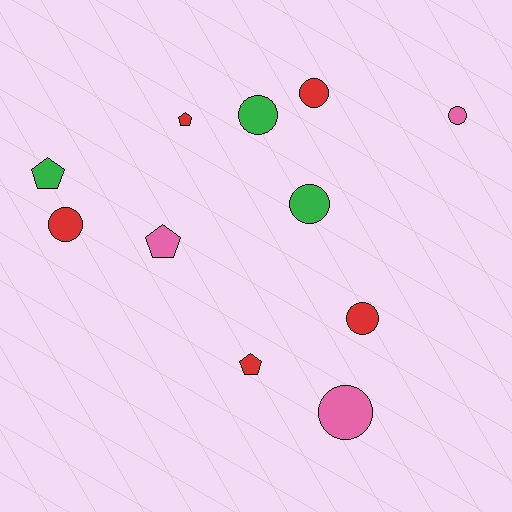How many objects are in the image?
There are 11 objects.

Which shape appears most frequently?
Circle, with 7 objects.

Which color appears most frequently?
Red, with 5 objects.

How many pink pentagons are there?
There is 1 pink pentagon.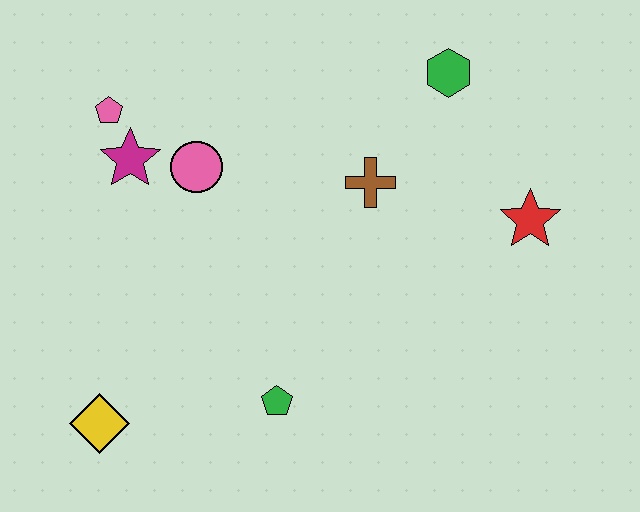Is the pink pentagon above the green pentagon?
Yes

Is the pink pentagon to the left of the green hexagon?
Yes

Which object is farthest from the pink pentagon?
The red star is farthest from the pink pentagon.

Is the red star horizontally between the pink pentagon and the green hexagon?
No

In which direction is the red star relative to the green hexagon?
The red star is below the green hexagon.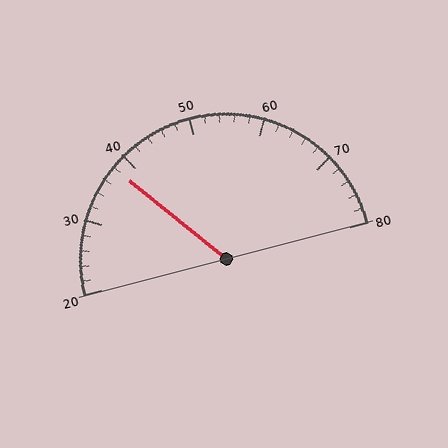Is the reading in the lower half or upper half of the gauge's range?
The reading is in the lower half of the range (20 to 80).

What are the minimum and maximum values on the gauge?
The gauge ranges from 20 to 80.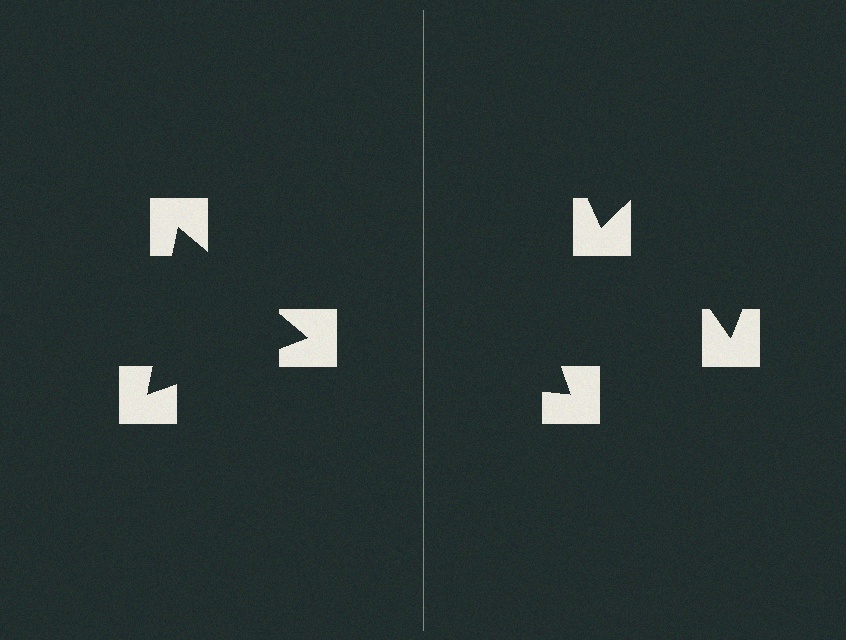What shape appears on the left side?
An illusory triangle.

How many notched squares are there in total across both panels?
6 — 3 on each side.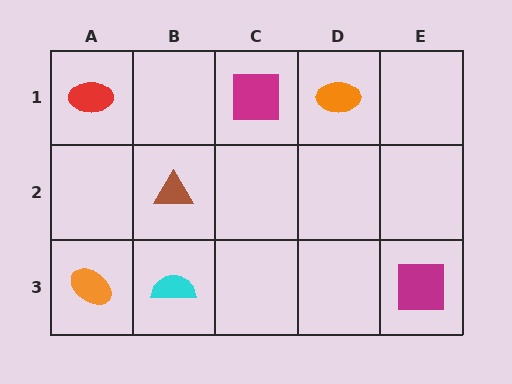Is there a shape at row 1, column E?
No, that cell is empty.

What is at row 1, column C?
A magenta square.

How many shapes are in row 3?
3 shapes.